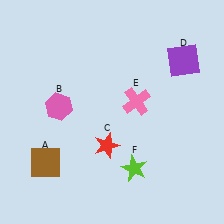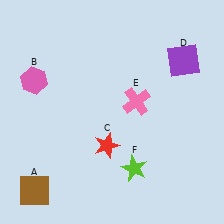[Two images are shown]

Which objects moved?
The objects that moved are: the brown square (A), the pink hexagon (B).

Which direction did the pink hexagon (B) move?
The pink hexagon (B) moved up.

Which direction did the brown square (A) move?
The brown square (A) moved down.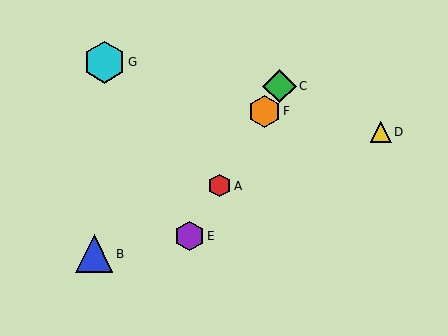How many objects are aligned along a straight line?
4 objects (A, C, E, F) are aligned along a straight line.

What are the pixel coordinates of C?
Object C is at (279, 86).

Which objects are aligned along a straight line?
Objects A, C, E, F are aligned along a straight line.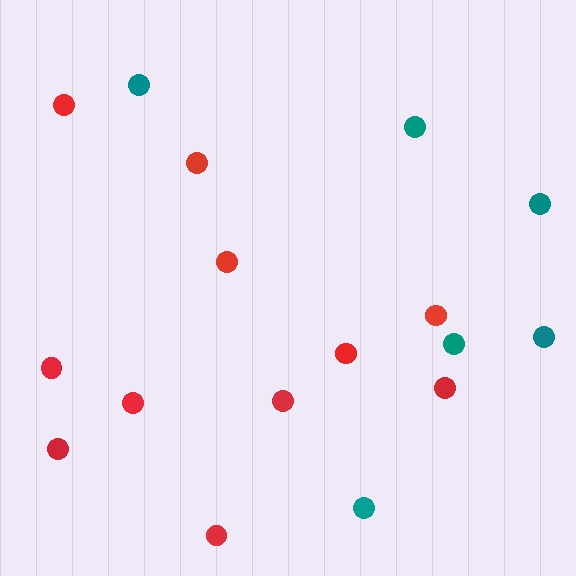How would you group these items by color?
There are 2 groups: one group of red circles (11) and one group of teal circles (6).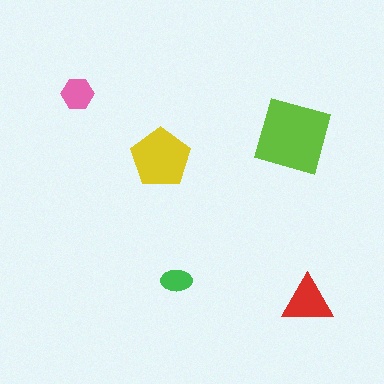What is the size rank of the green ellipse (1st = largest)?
5th.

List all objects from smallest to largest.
The green ellipse, the pink hexagon, the red triangle, the yellow pentagon, the lime square.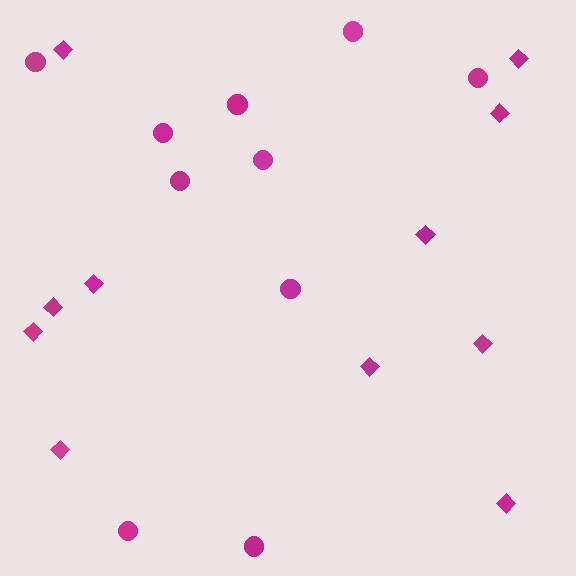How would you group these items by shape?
There are 2 groups: one group of diamonds (11) and one group of circles (10).